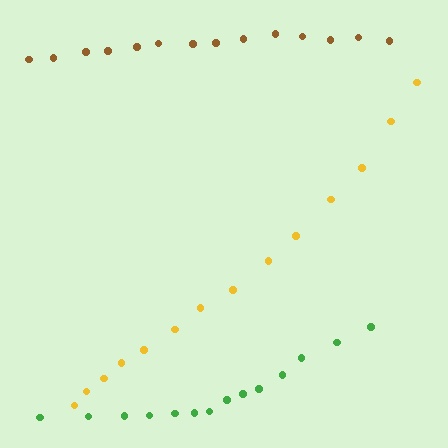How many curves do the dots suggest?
There are 3 distinct paths.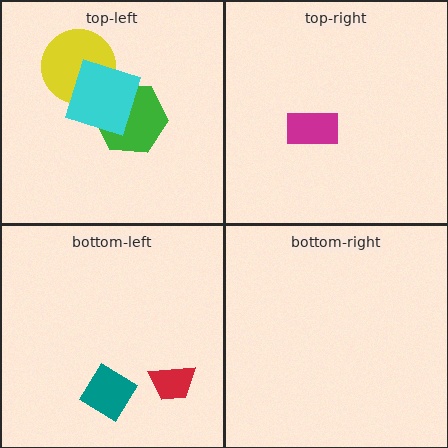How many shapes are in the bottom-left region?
2.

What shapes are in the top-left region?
The yellow circle, the green hexagon, the cyan square.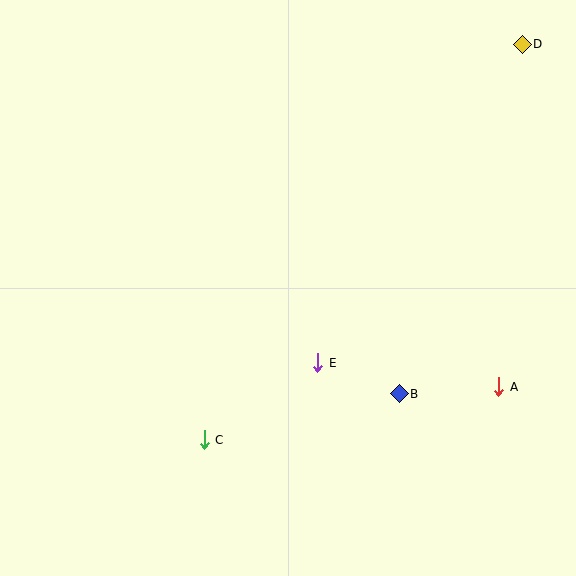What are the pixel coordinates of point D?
Point D is at (522, 44).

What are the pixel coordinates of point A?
Point A is at (499, 387).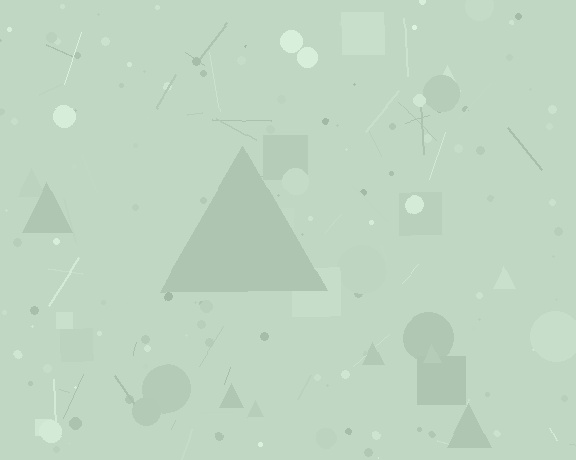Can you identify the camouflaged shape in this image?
The camouflaged shape is a triangle.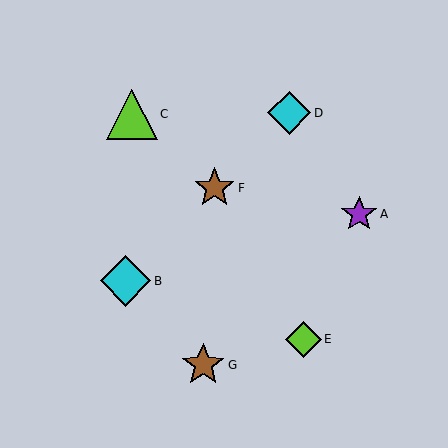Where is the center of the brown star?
The center of the brown star is at (203, 365).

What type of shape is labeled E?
Shape E is a lime diamond.